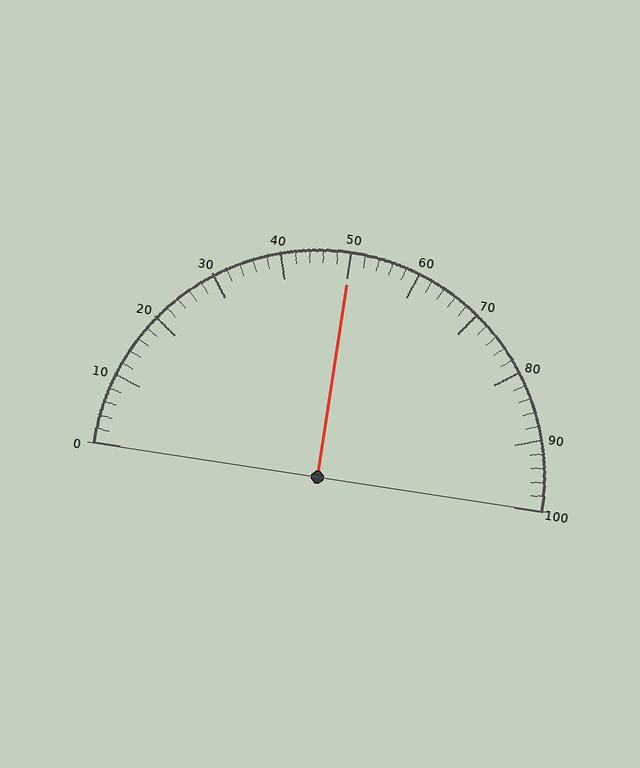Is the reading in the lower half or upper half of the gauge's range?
The reading is in the upper half of the range (0 to 100).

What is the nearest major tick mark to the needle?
The nearest major tick mark is 50.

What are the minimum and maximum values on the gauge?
The gauge ranges from 0 to 100.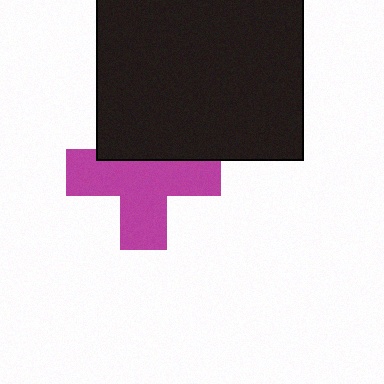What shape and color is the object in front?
The object in front is a black square.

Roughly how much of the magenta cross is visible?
Most of it is visible (roughly 67%).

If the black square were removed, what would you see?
You would see the complete magenta cross.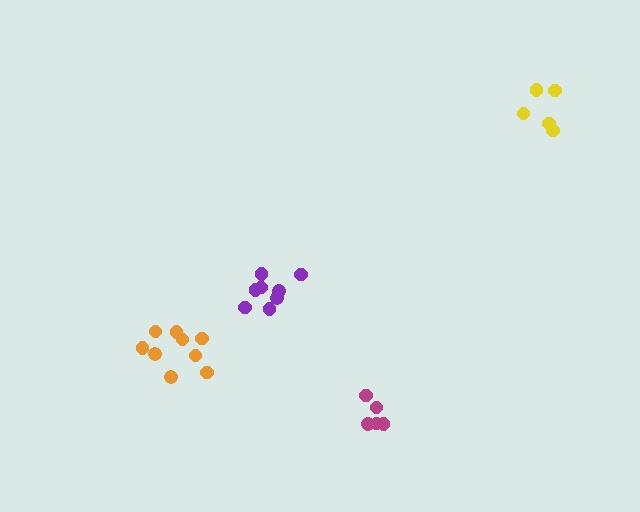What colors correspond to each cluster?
The clusters are colored: orange, magenta, yellow, purple.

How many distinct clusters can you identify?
There are 4 distinct clusters.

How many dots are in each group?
Group 1: 9 dots, Group 2: 5 dots, Group 3: 5 dots, Group 4: 8 dots (27 total).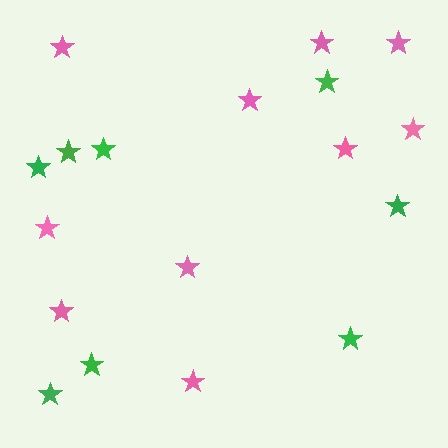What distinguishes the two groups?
There are 2 groups: one group of green stars (8) and one group of pink stars (10).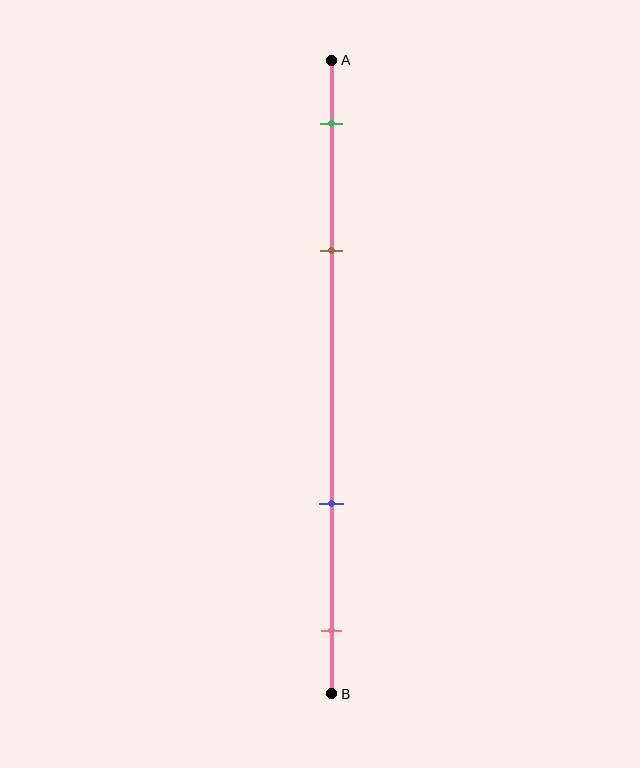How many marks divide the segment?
There are 4 marks dividing the segment.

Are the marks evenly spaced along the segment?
No, the marks are not evenly spaced.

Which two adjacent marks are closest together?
The green and brown marks are the closest adjacent pair.